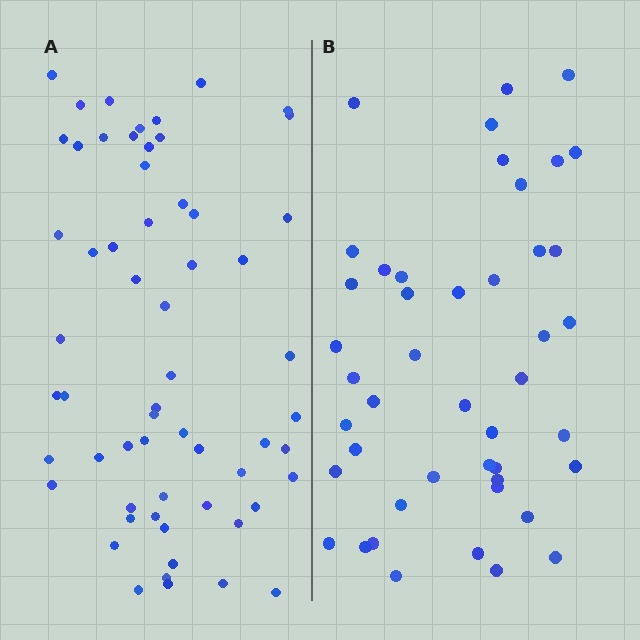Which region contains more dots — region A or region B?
Region A (the left region) has more dots.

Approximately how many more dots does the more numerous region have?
Region A has approximately 15 more dots than region B.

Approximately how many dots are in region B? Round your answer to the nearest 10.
About 40 dots. (The exact count is 45, which rounds to 40.)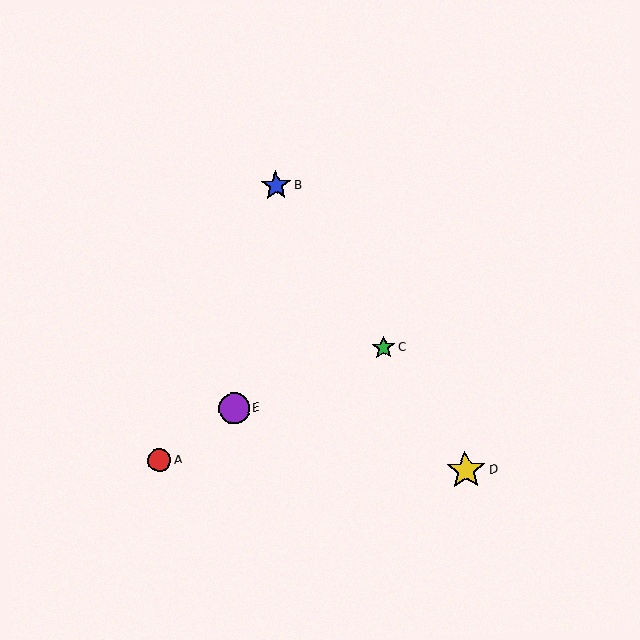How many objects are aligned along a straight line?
3 objects (B, C, D) are aligned along a straight line.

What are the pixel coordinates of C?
Object C is at (384, 347).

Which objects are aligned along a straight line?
Objects B, C, D are aligned along a straight line.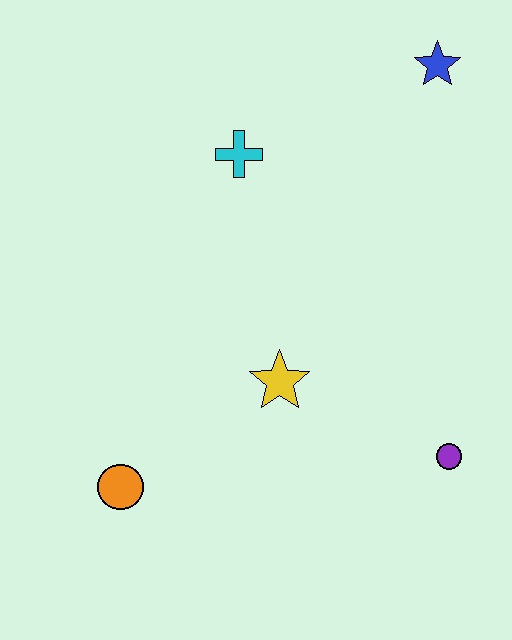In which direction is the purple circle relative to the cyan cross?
The purple circle is below the cyan cross.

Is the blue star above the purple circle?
Yes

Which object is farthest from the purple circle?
The blue star is farthest from the purple circle.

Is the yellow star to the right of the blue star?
No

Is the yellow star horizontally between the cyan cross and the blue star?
Yes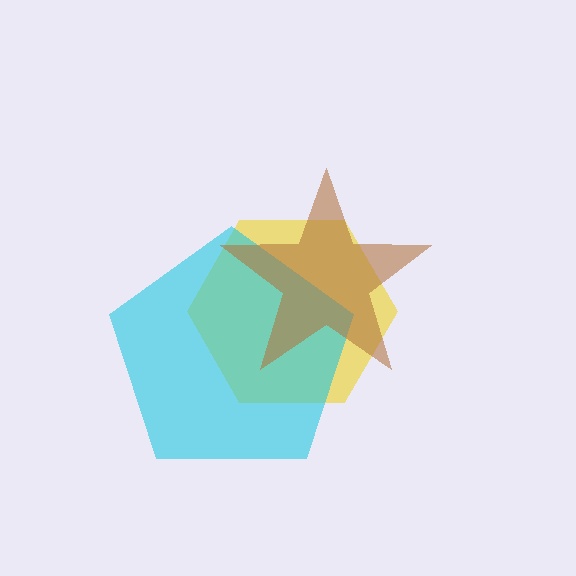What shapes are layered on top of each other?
The layered shapes are: a yellow hexagon, a cyan pentagon, a brown star.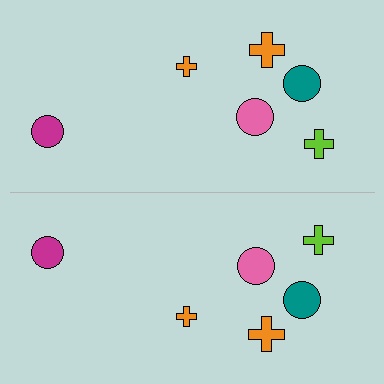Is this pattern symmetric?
Yes, this pattern has bilateral (reflection) symmetry.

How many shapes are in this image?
There are 12 shapes in this image.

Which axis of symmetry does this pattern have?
The pattern has a horizontal axis of symmetry running through the center of the image.